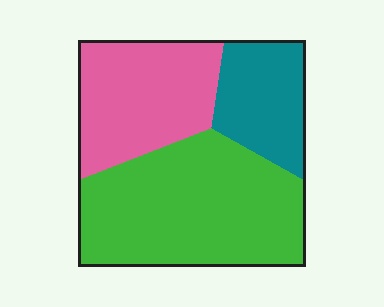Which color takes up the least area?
Teal, at roughly 20%.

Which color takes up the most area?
Green, at roughly 50%.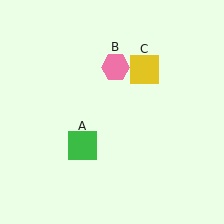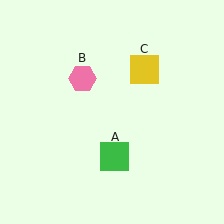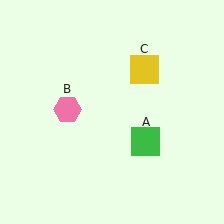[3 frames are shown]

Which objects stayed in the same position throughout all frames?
Yellow square (object C) remained stationary.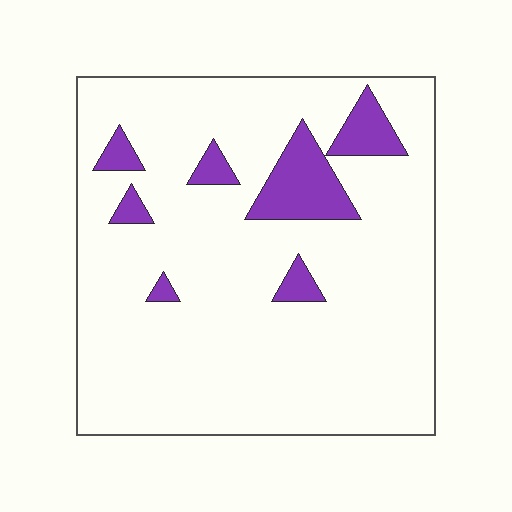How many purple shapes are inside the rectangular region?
7.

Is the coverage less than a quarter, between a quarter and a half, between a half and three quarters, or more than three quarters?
Less than a quarter.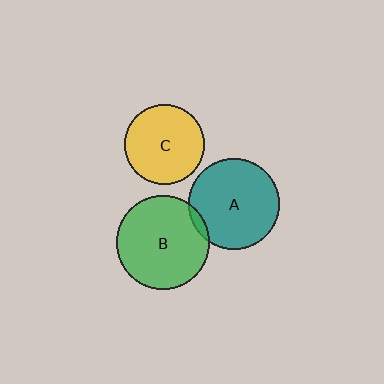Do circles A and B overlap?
Yes.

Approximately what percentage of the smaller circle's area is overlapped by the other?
Approximately 5%.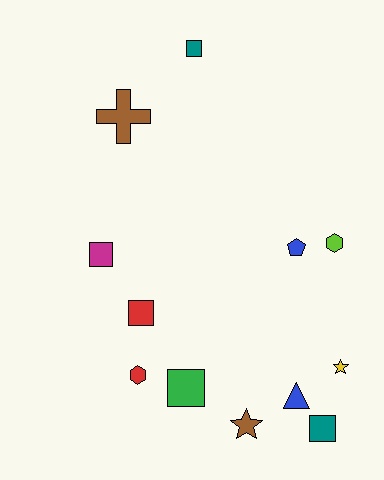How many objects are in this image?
There are 12 objects.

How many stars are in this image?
There are 2 stars.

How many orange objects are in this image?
There are no orange objects.